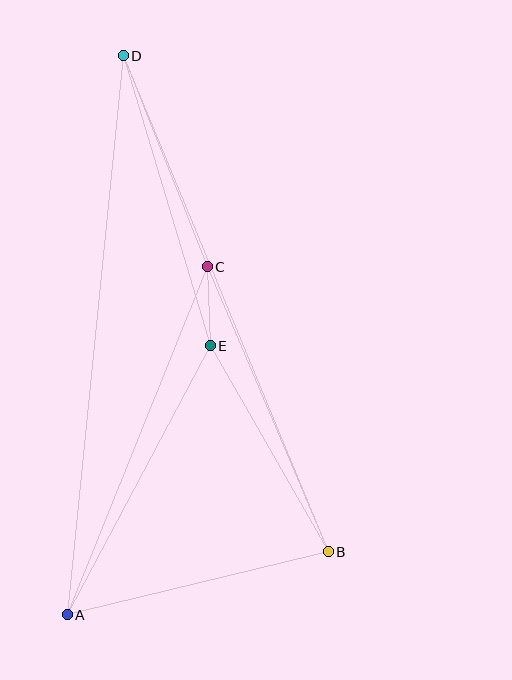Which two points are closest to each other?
Points C and E are closest to each other.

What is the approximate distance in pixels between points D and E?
The distance between D and E is approximately 303 pixels.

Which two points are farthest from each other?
Points A and D are farthest from each other.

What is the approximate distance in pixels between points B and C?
The distance between B and C is approximately 310 pixels.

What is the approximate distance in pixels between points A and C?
The distance between A and C is approximately 375 pixels.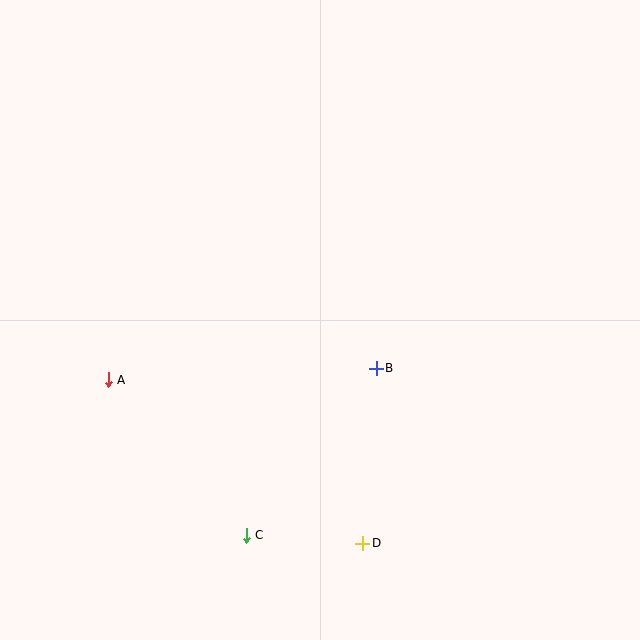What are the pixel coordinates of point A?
Point A is at (108, 380).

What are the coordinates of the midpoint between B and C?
The midpoint between B and C is at (311, 452).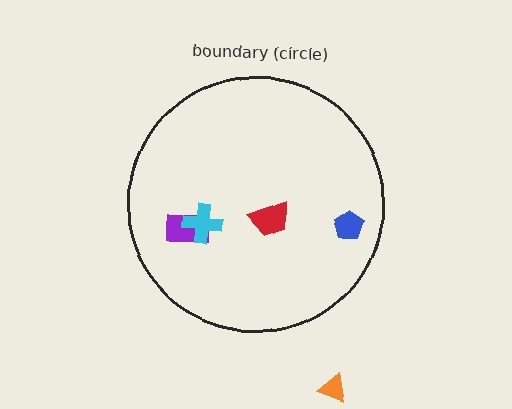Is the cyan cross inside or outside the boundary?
Inside.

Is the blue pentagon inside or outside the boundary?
Inside.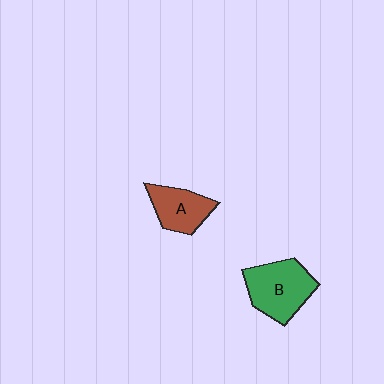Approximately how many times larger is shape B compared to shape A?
Approximately 1.4 times.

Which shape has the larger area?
Shape B (green).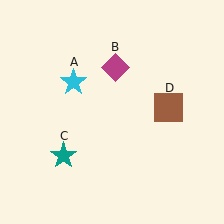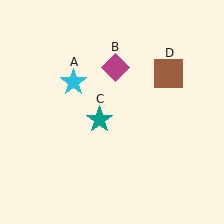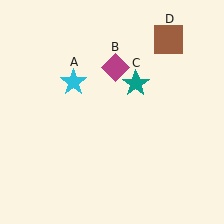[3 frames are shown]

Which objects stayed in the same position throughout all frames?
Cyan star (object A) and magenta diamond (object B) remained stationary.